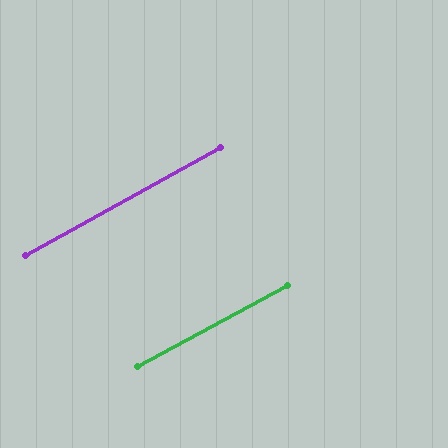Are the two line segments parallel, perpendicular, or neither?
Parallel — their directions differ by only 0.7°.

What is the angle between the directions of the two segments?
Approximately 1 degree.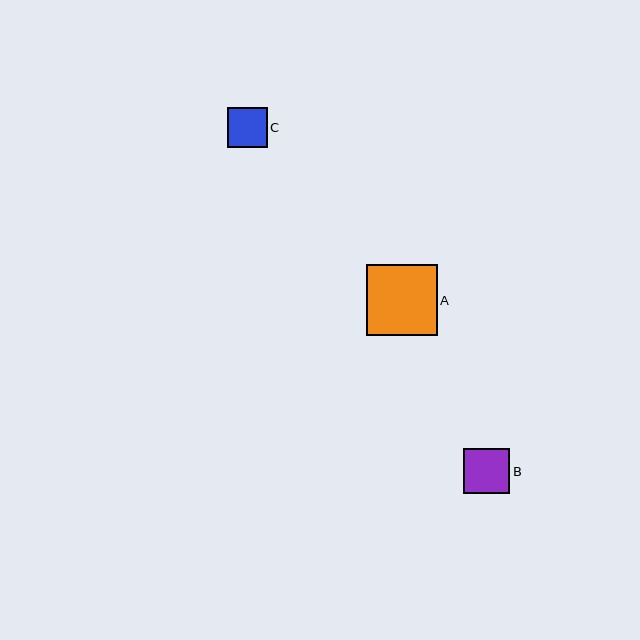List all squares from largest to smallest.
From largest to smallest: A, B, C.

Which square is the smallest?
Square C is the smallest with a size of approximately 40 pixels.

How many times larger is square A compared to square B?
Square A is approximately 1.6 times the size of square B.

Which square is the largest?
Square A is the largest with a size of approximately 71 pixels.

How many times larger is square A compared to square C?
Square A is approximately 1.8 times the size of square C.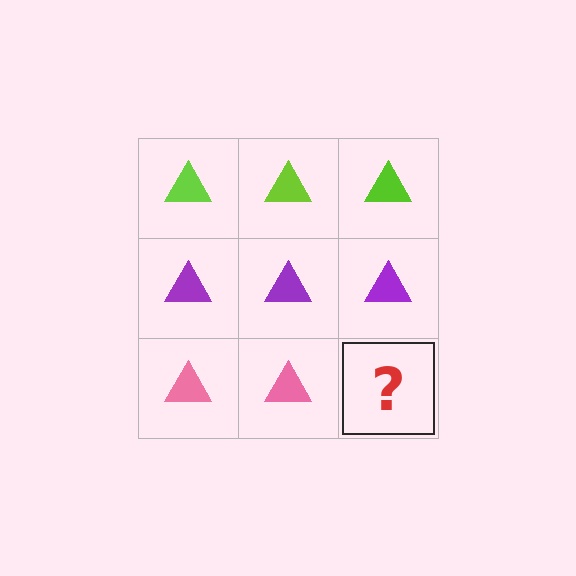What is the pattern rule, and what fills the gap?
The rule is that each row has a consistent color. The gap should be filled with a pink triangle.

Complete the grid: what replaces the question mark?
The question mark should be replaced with a pink triangle.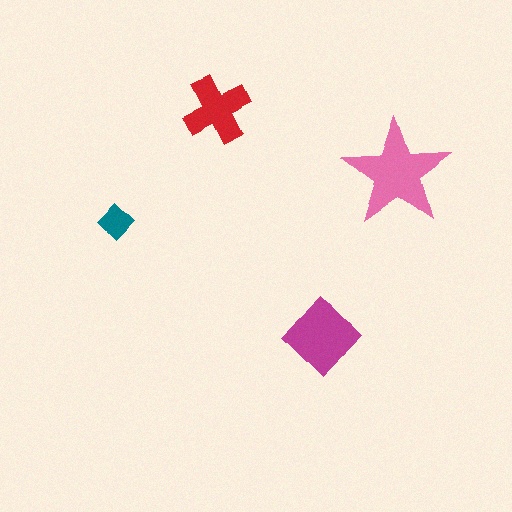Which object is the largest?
The pink star.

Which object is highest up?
The red cross is topmost.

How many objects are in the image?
There are 4 objects in the image.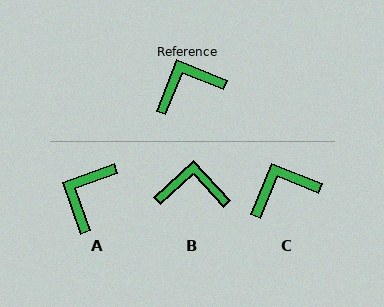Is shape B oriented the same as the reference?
No, it is off by about 26 degrees.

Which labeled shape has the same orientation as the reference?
C.